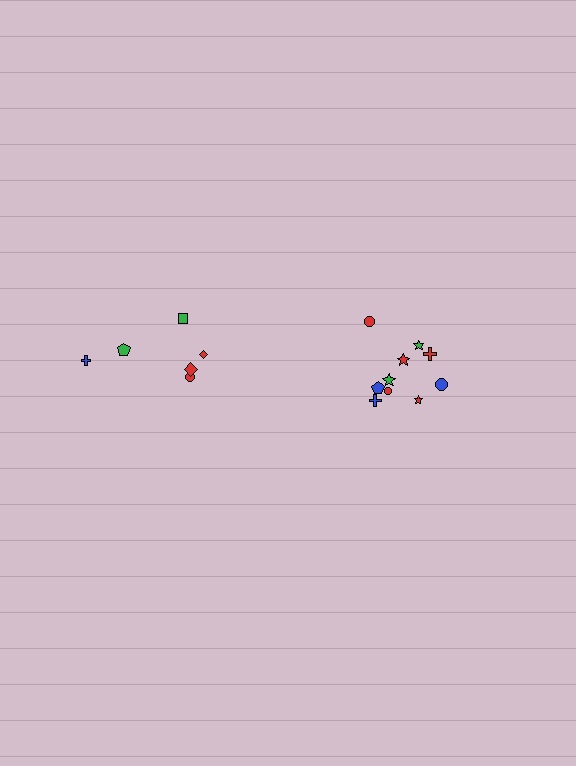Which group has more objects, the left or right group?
The right group.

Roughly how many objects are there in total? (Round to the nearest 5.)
Roughly 15 objects in total.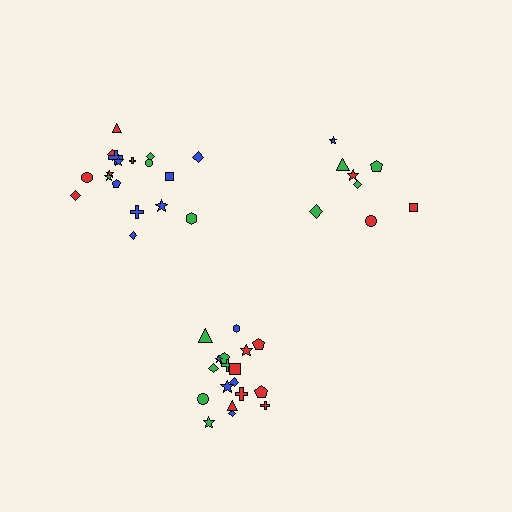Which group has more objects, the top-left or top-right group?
The top-left group.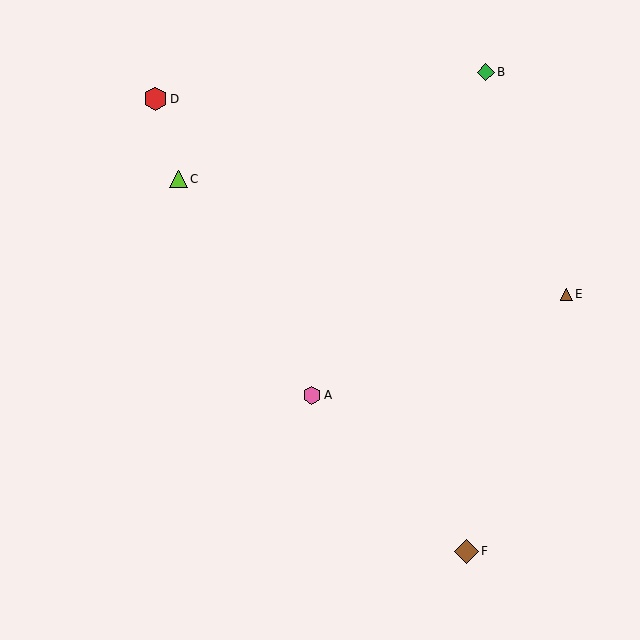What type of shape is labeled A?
Shape A is a pink hexagon.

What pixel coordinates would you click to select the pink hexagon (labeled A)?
Click at (312, 395) to select the pink hexagon A.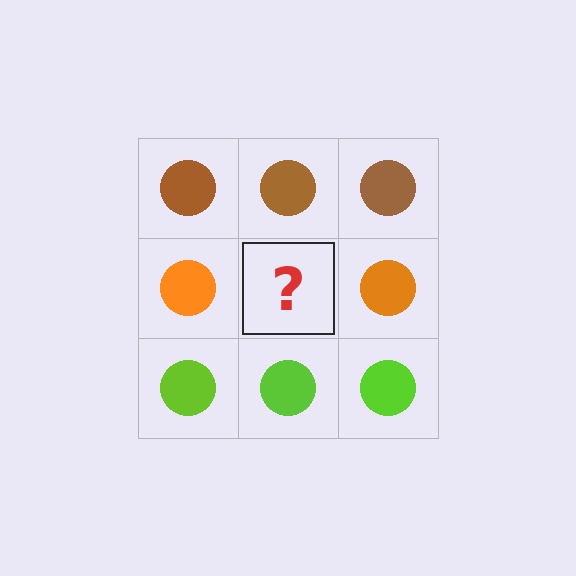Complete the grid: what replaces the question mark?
The question mark should be replaced with an orange circle.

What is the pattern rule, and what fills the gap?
The rule is that each row has a consistent color. The gap should be filled with an orange circle.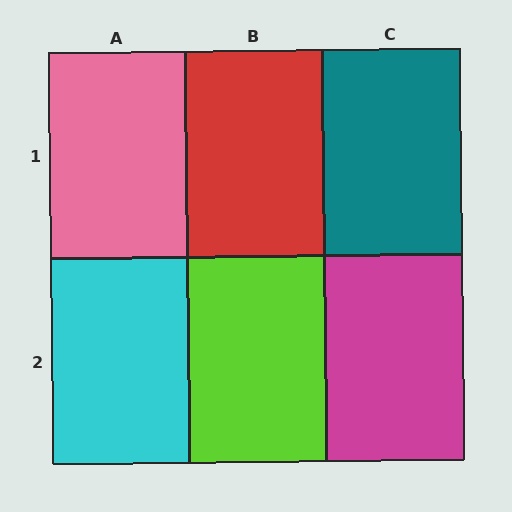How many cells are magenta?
1 cell is magenta.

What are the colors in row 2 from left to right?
Cyan, lime, magenta.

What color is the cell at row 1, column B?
Red.